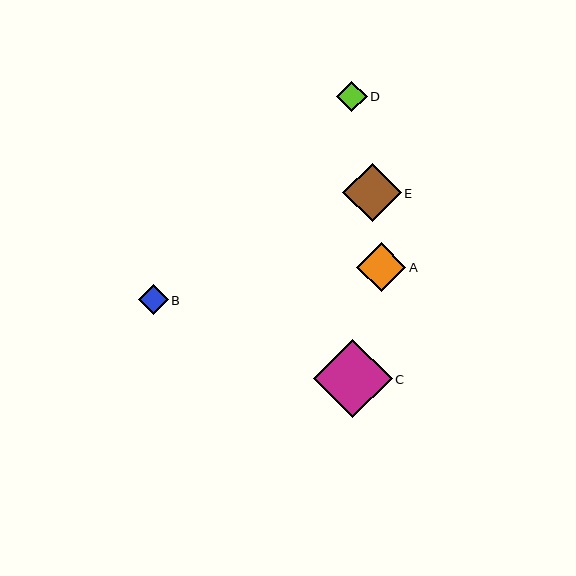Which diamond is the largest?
Diamond C is the largest with a size of approximately 78 pixels.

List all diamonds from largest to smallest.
From largest to smallest: C, E, A, D, B.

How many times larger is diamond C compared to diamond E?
Diamond C is approximately 1.3 times the size of diamond E.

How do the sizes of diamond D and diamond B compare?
Diamond D and diamond B are approximately the same size.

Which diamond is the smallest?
Diamond B is the smallest with a size of approximately 30 pixels.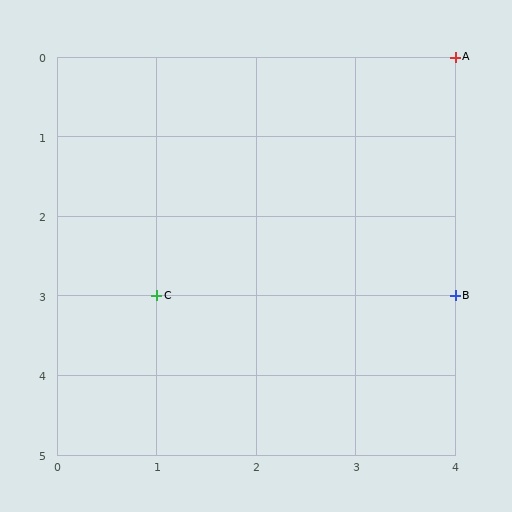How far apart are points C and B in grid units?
Points C and B are 3 columns apart.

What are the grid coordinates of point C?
Point C is at grid coordinates (1, 3).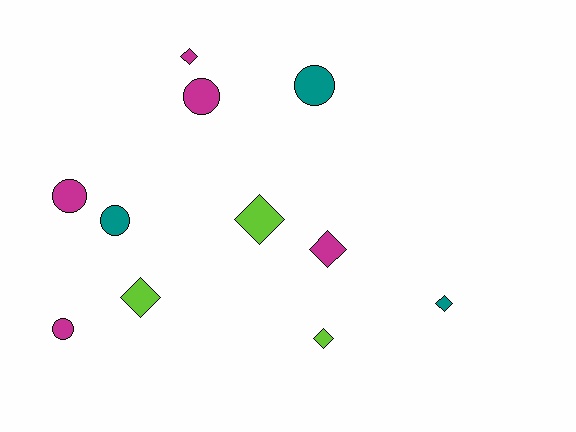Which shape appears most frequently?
Diamond, with 6 objects.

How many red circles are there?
There are no red circles.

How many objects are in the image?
There are 11 objects.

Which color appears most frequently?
Magenta, with 5 objects.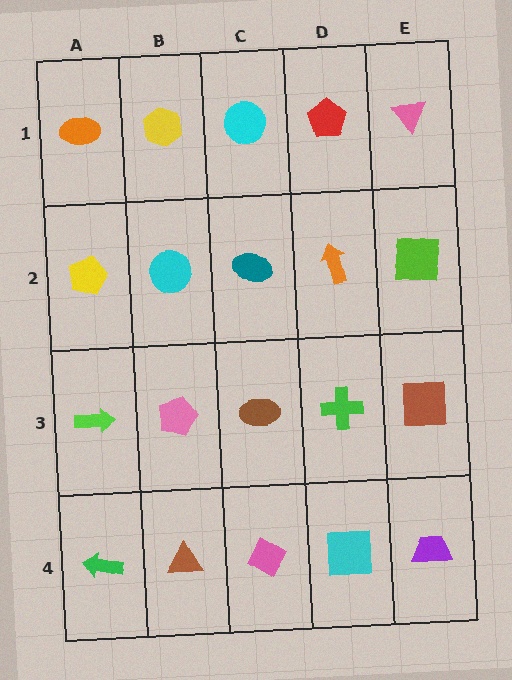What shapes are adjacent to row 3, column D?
An orange arrow (row 2, column D), a cyan square (row 4, column D), a brown ellipse (row 3, column C), a brown square (row 3, column E).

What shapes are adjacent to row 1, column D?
An orange arrow (row 2, column D), a cyan circle (row 1, column C), a pink triangle (row 1, column E).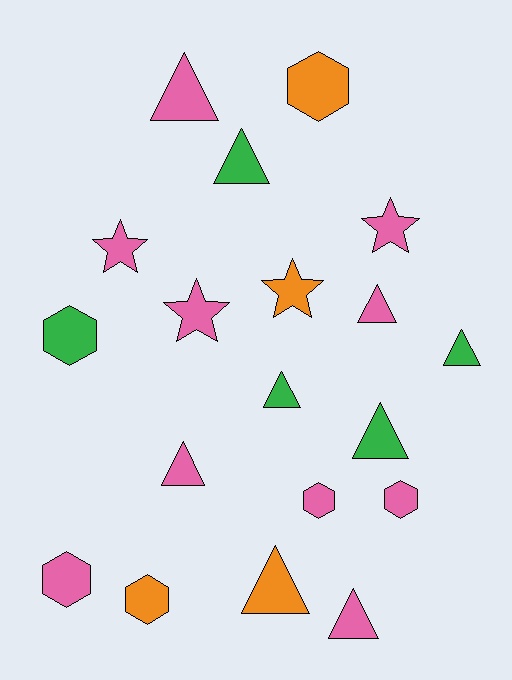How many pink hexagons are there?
There are 3 pink hexagons.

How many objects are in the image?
There are 19 objects.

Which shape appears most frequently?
Triangle, with 9 objects.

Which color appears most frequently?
Pink, with 10 objects.